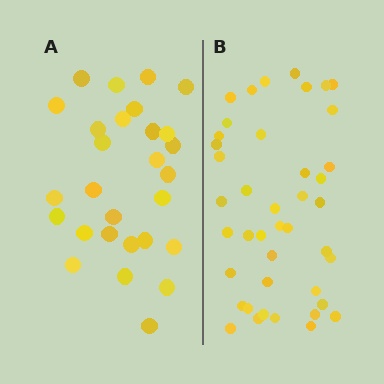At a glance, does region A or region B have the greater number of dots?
Region B (the right region) has more dots.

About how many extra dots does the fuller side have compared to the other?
Region B has approximately 15 more dots than region A.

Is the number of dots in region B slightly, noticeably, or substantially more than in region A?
Region B has substantially more. The ratio is roughly 1.5 to 1.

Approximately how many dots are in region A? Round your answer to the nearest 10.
About 30 dots. (The exact count is 28, which rounds to 30.)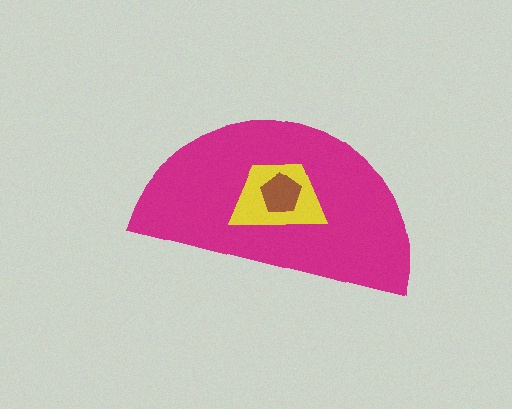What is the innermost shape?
The brown pentagon.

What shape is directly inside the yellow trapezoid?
The brown pentagon.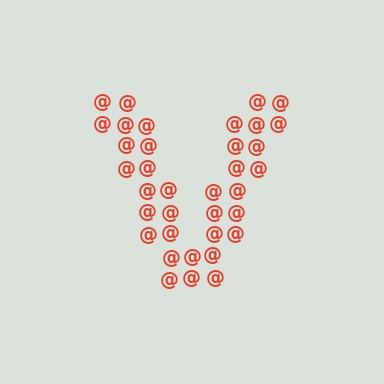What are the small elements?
The small elements are at signs.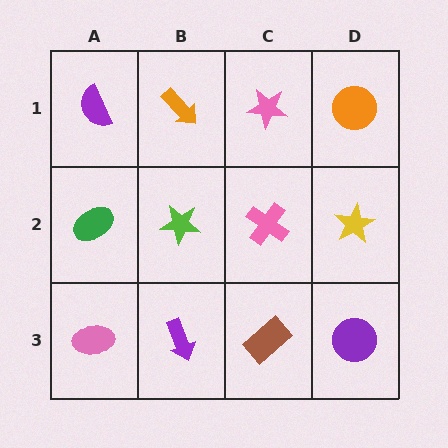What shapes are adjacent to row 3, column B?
A lime star (row 2, column B), a pink ellipse (row 3, column A), a brown rectangle (row 3, column C).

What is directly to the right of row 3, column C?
A purple circle.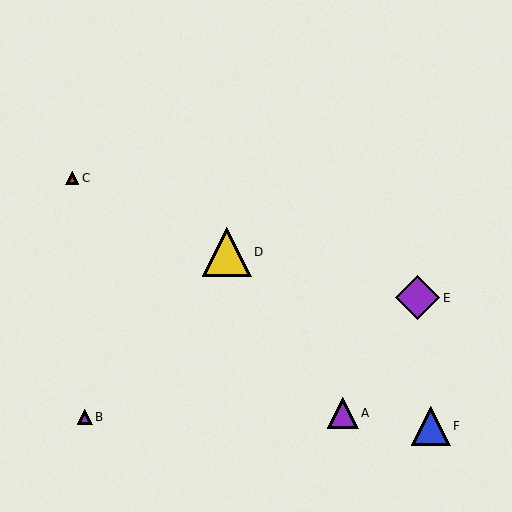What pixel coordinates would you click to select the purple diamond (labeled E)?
Click at (418, 298) to select the purple diamond E.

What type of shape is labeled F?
Shape F is a blue triangle.